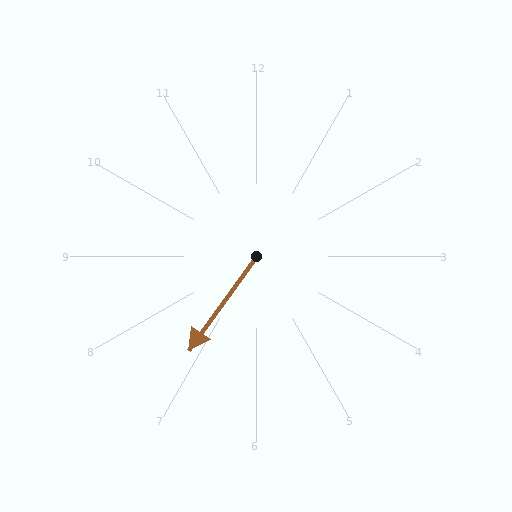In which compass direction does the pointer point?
Southwest.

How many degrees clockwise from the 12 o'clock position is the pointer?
Approximately 215 degrees.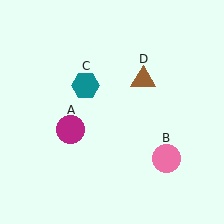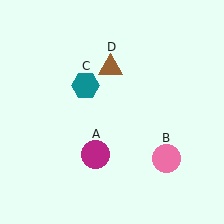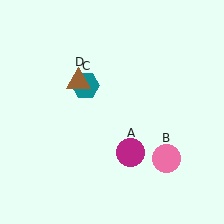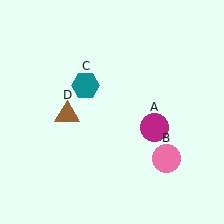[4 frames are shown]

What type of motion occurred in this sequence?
The magenta circle (object A), brown triangle (object D) rotated counterclockwise around the center of the scene.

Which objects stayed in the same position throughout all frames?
Pink circle (object B) and teal hexagon (object C) remained stationary.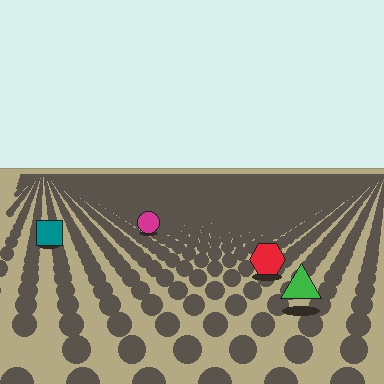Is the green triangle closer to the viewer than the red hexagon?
Yes. The green triangle is closer — you can tell from the texture gradient: the ground texture is coarser near it.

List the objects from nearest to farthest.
From nearest to farthest: the green triangle, the red hexagon, the teal square, the magenta circle.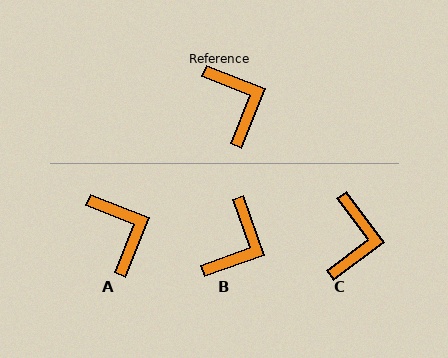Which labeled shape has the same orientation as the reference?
A.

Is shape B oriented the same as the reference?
No, it is off by about 49 degrees.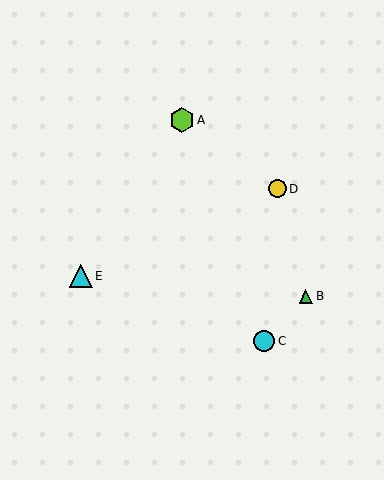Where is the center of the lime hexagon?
The center of the lime hexagon is at (182, 120).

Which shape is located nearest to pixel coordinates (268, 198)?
The yellow circle (labeled D) at (277, 189) is nearest to that location.